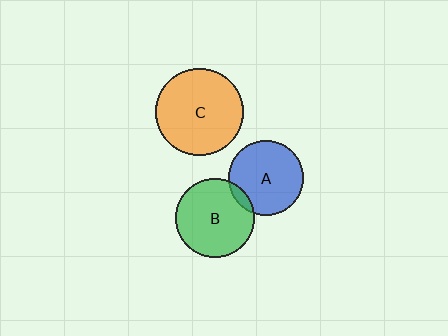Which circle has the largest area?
Circle C (orange).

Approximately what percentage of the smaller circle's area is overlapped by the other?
Approximately 10%.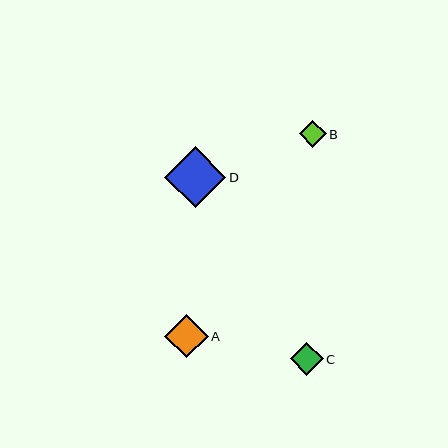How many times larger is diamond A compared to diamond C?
Diamond A is approximately 1.3 times the size of diamond C.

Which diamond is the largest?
Diamond D is the largest with a size of approximately 61 pixels.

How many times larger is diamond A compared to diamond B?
Diamond A is approximately 1.6 times the size of diamond B.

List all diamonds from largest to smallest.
From largest to smallest: D, A, C, B.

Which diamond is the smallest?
Diamond B is the smallest with a size of approximately 27 pixels.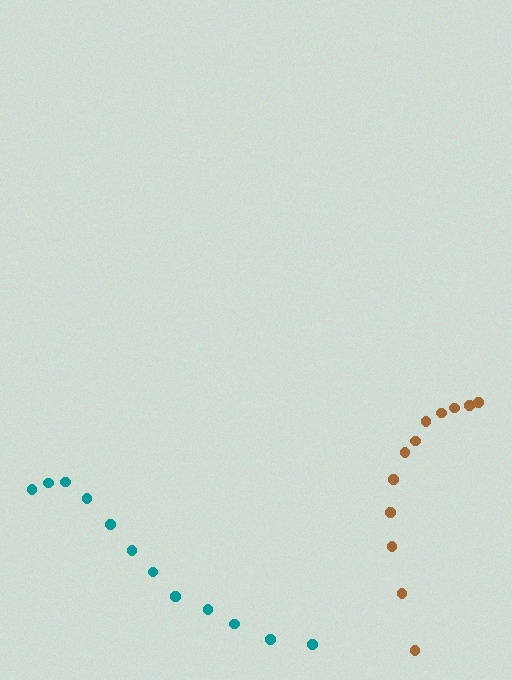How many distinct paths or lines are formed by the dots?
There are 2 distinct paths.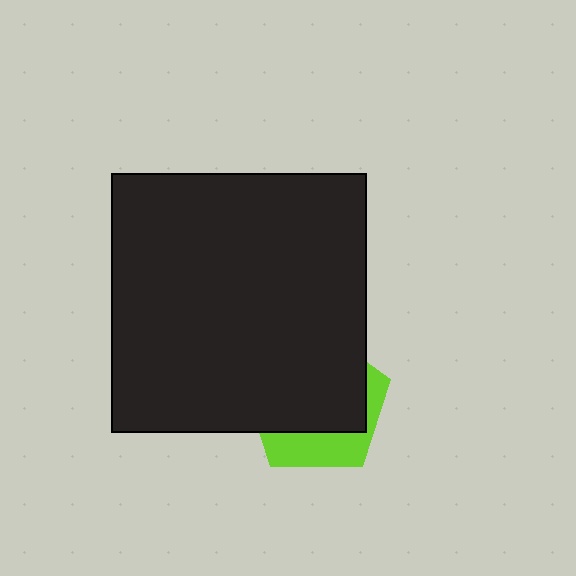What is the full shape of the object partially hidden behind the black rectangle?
The partially hidden object is a lime pentagon.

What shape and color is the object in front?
The object in front is a black rectangle.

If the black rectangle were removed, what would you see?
You would see the complete lime pentagon.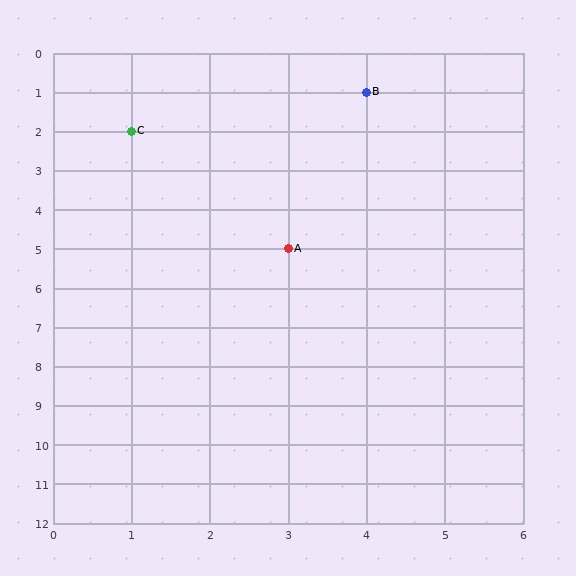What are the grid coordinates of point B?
Point B is at grid coordinates (4, 1).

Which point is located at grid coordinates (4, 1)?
Point B is at (4, 1).